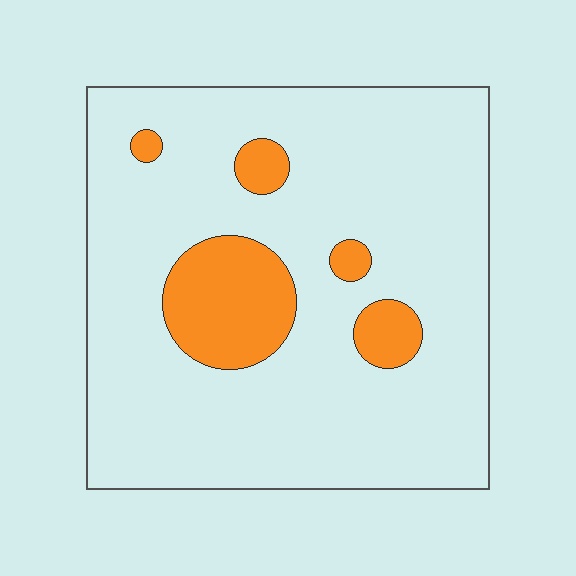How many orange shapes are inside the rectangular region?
5.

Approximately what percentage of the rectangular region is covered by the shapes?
Approximately 15%.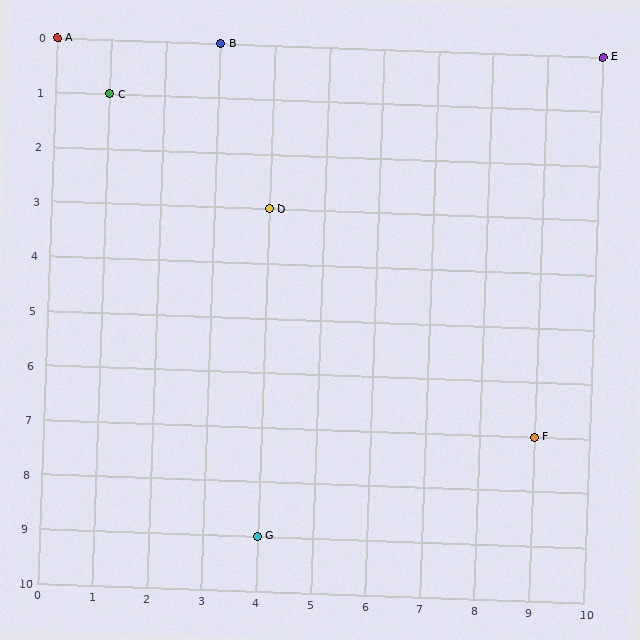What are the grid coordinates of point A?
Point A is at grid coordinates (0, 0).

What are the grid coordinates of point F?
Point F is at grid coordinates (9, 7).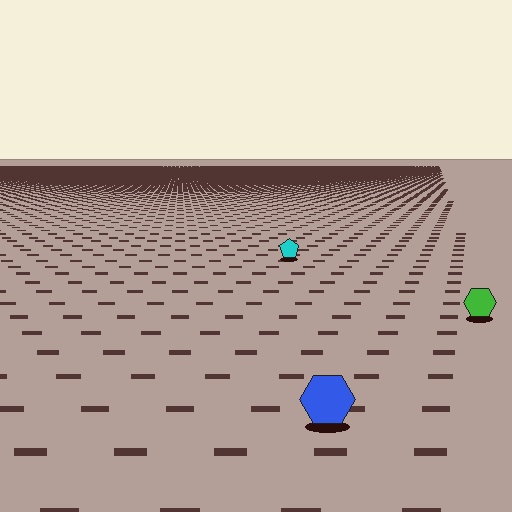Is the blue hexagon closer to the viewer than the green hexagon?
Yes. The blue hexagon is closer — you can tell from the texture gradient: the ground texture is coarser near it.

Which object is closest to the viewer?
The blue hexagon is closest. The texture marks near it are larger and more spread out.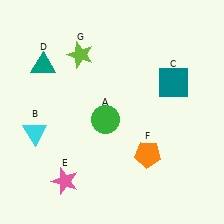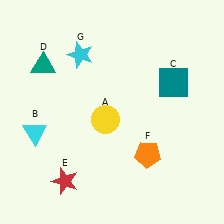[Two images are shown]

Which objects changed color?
A changed from green to yellow. E changed from pink to red. G changed from lime to cyan.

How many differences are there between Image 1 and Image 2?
There are 3 differences between the two images.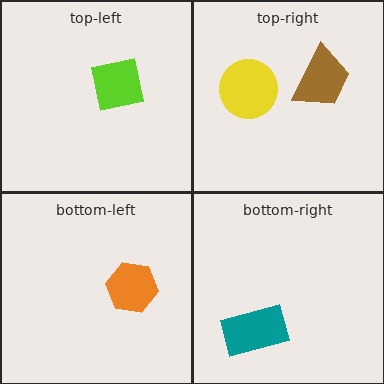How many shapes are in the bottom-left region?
1.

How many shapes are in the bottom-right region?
1.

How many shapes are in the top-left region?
1.